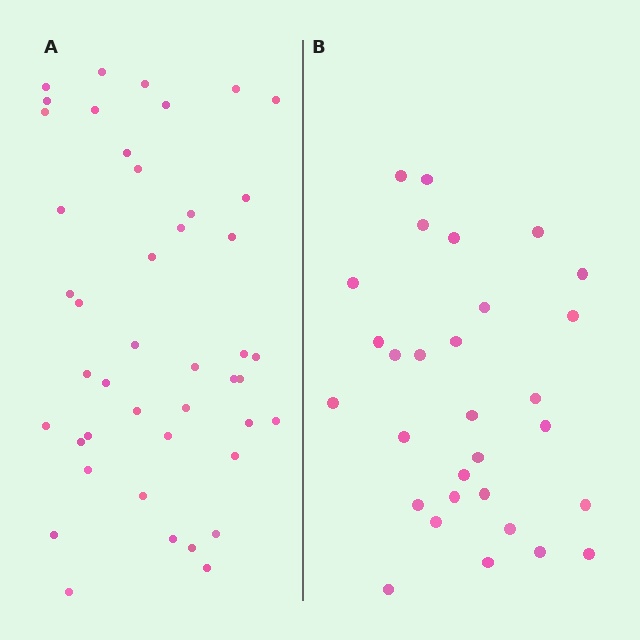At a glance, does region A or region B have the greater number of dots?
Region A (the left region) has more dots.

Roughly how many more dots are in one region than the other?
Region A has approximately 15 more dots than region B.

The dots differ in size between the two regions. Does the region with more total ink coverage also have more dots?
No. Region B has more total ink coverage because its dots are larger, but region A actually contains more individual dots. Total area can be misleading — the number of items is what matters here.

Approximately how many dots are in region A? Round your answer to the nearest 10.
About 40 dots. (The exact count is 44, which rounds to 40.)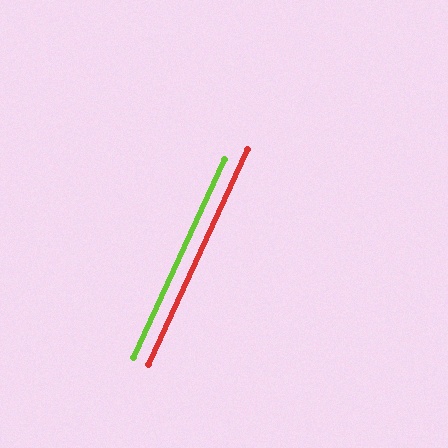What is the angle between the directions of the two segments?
Approximately 0 degrees.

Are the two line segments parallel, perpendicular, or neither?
Parallel — their directions differ by only 0.0°.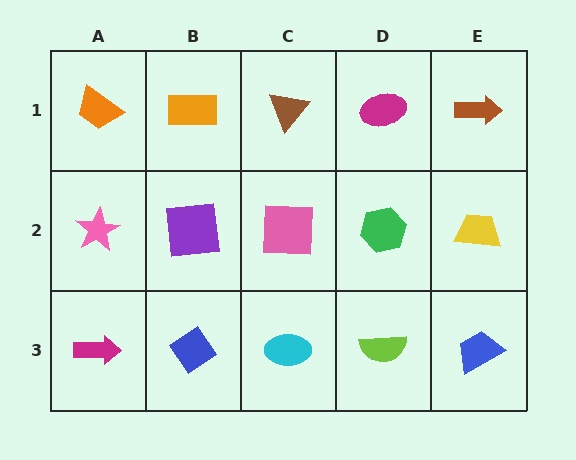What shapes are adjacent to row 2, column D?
A magenta ellipse (row 1, column D), a lime semicircle (row 3, column D), a pink square (row 2, column C), a yellow trapezoid (row 2, column E).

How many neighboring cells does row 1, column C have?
3.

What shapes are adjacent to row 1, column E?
A yellow trapezoid (row 2, column E), a magenta ellipse (row 1, column D).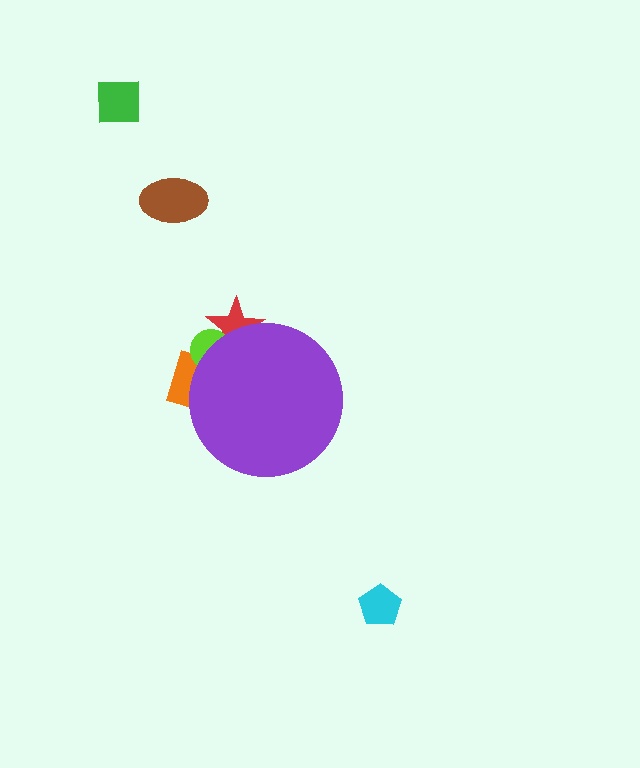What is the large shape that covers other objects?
A purple circle.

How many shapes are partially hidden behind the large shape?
3 shapes are partially hidden.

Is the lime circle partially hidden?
Yes, the lime circle is partially hidden behind the purple circle.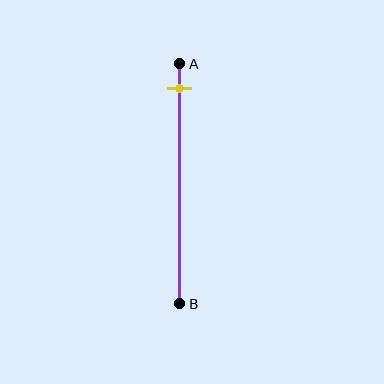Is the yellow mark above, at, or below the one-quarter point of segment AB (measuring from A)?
The yellow mark is above the one-quarter point of segment AB.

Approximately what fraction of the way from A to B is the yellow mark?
The yellow mark is approximately 10% of the way from A to B.